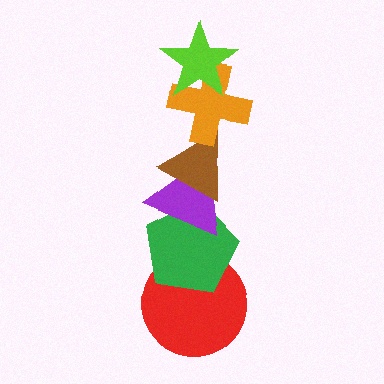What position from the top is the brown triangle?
The brown triangle is 3rd from the top.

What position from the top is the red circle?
The red circle is 6th from the top.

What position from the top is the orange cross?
The orange cross is 2nd from the top.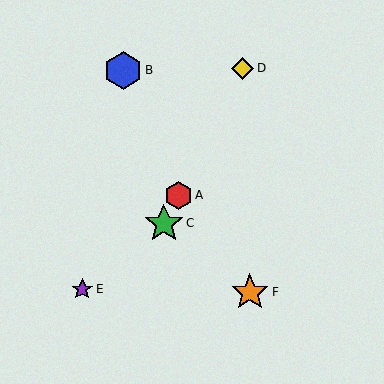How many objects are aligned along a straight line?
3 objects (A, C, D) are aligned along a straight line.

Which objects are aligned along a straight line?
Objects A, C, D are aligned along a straight line.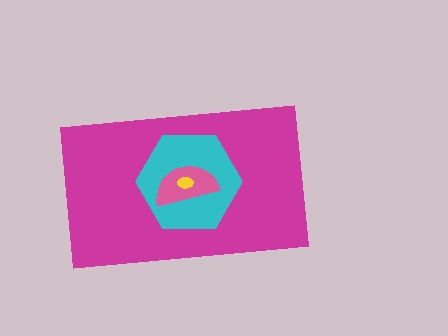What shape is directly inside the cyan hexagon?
The pink semicircle.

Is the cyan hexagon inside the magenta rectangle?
Yes.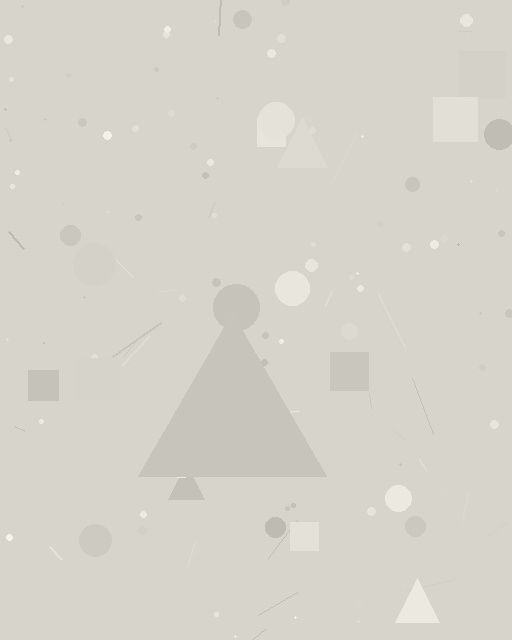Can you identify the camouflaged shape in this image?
The camouflaged shape is a triangle.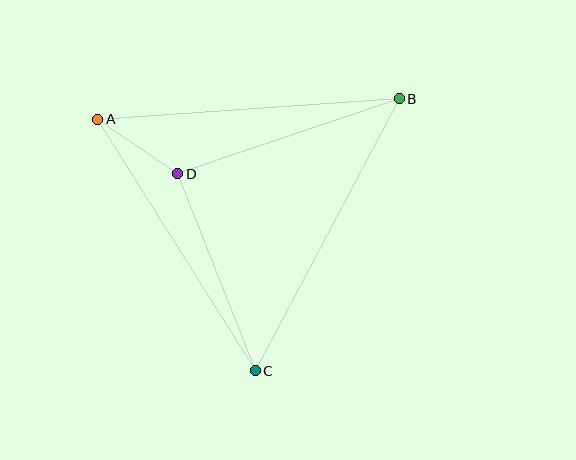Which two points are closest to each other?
Points A and D are closest to each other.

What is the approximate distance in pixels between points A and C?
The distance between A and C is approximately 297 pixels.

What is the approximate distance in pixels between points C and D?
The distance between C and D is approximately 212 pixels.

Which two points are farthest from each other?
Points B and C are farthest from each other.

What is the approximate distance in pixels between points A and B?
The distance between A and B is approximately 302 pixels.